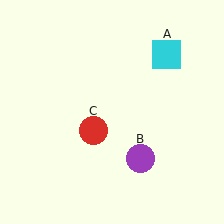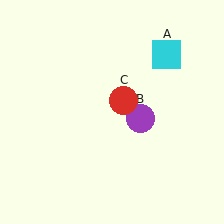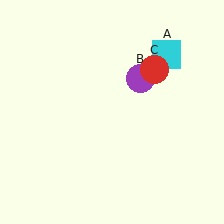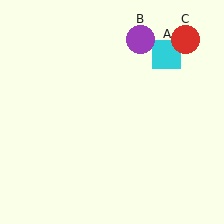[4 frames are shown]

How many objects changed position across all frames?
2 objects changed position: purple circle (object B), red circle (object C).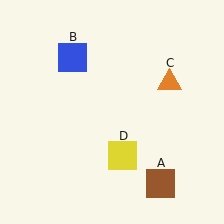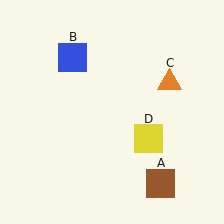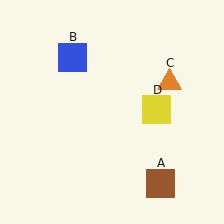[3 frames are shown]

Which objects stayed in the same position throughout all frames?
Brown square (object A) and blue square (object B) and orange triangle (object C) remained stationary.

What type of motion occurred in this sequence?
The yellow square (object D) rotated counterclockwise around the center of the scene.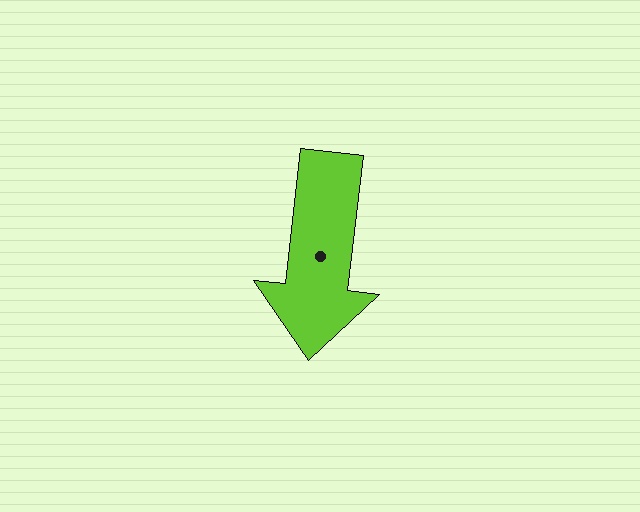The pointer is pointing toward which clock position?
Roughly 6 o'clock.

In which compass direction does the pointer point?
South.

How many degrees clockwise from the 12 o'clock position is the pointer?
Approximately 186 degrees.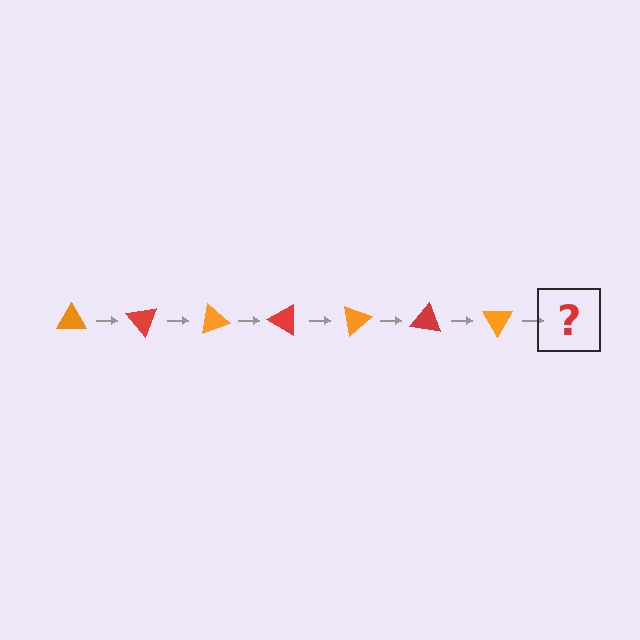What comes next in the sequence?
The next element should be a red triangle, rotated 350 degrees from the start.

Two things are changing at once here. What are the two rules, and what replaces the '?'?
The two rules are that it rotates 50 degrees each step and the color cycles through orange and red. The '?' should be a red triangle, rotated 350 degrees from the start.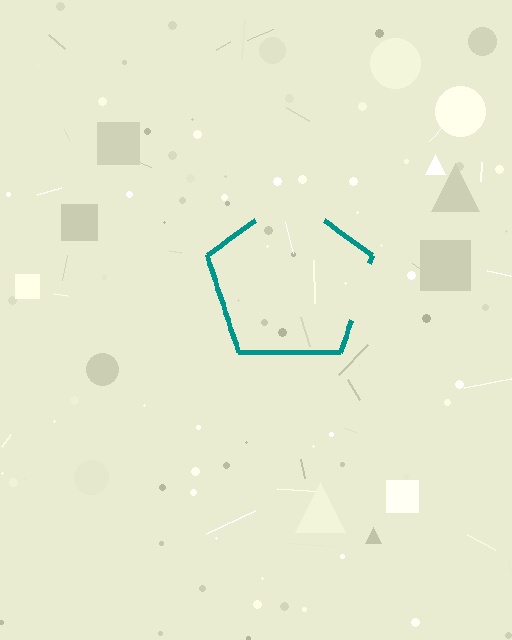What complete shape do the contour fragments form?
The contour fragments form a pentagon.